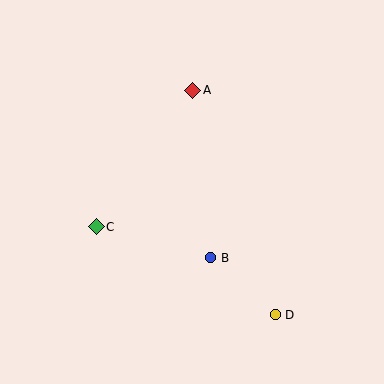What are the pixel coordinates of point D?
Point D is at (275, 315).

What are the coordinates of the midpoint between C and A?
The midpoint between C and A is at (145, 158).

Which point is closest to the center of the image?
Point B at (211, 258) is closest to the center.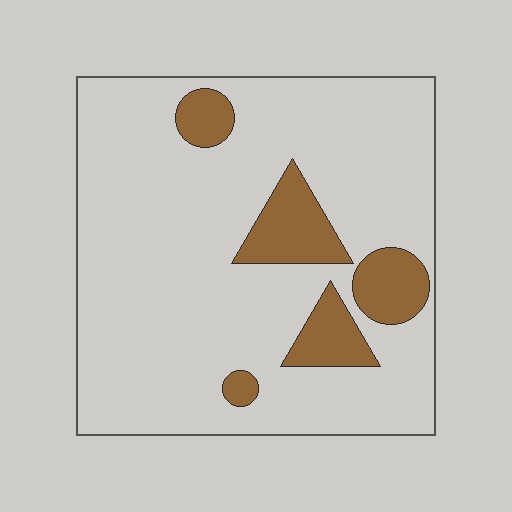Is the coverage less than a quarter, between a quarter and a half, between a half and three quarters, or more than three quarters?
Less than a quarter.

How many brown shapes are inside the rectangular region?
5.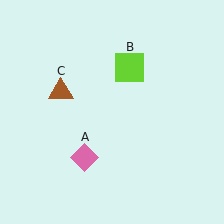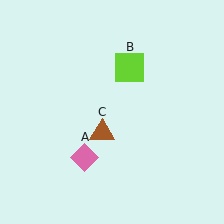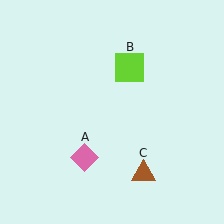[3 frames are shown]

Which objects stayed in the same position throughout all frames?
Pink diamond (object A) and lime square (object B) remained stationary.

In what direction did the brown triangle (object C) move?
The brown triangle (object C) moved down and to the right.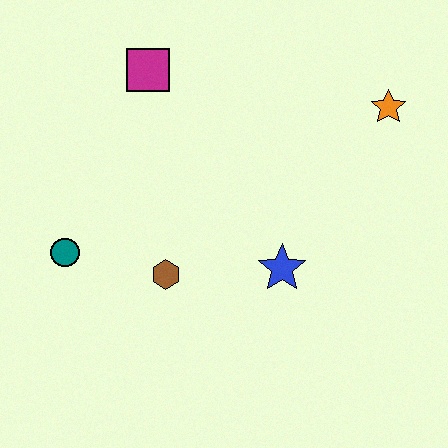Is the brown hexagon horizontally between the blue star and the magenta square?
Yes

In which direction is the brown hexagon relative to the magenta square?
The brown hexagon is below the magenta square.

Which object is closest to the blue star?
The brown hexagon is closest to the blue star.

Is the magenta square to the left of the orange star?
Yes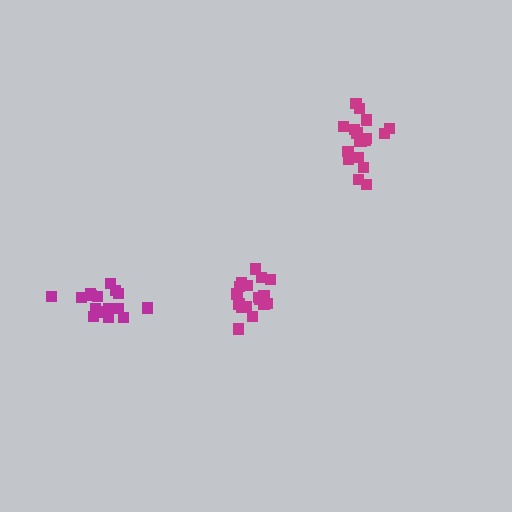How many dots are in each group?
Group 1: 18 dots, Group 2: 19 dots, Group 3: 17 dots (54 total).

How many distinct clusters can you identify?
There are 3 distinct clusters.